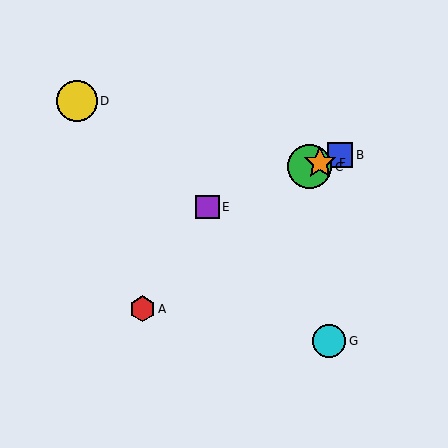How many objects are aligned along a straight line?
4 objects (B, C, E, F) are aligned along a straight line.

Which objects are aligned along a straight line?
Objects B, C, E, F are aligned along a straight line.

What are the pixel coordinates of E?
Object E is at (207, 207).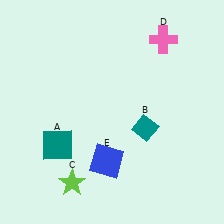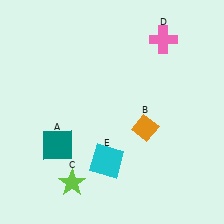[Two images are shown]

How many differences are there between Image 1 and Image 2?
There are 2 differences between the two images.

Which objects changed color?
B changed from teal to orange. E changed from blue to cyan.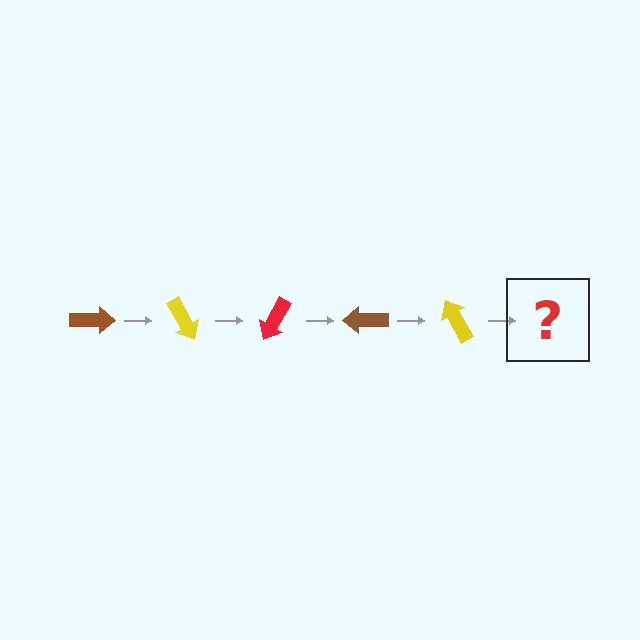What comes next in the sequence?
The next element should be a red arrow, rotated 300 degrees from the start.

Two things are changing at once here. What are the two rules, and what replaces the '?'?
The two rules are that it rotates 60 degrees each step and the color cycles through brown, yellow, and red. The '?' should be a red arrow, rotated 300 degrees from the start.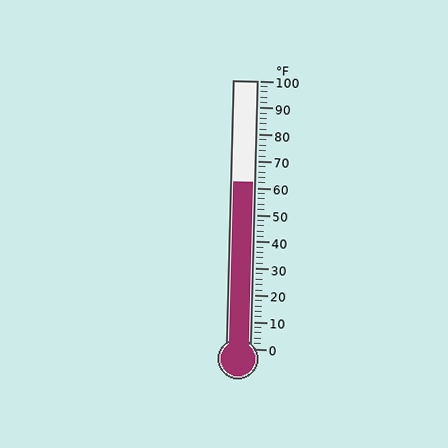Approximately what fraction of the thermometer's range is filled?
The thermometer is filled to approximately 60% of its range.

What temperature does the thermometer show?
The thermometer shows approximately 62°F.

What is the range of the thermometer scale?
The thermometer scale ranges from 0°F to 100°F.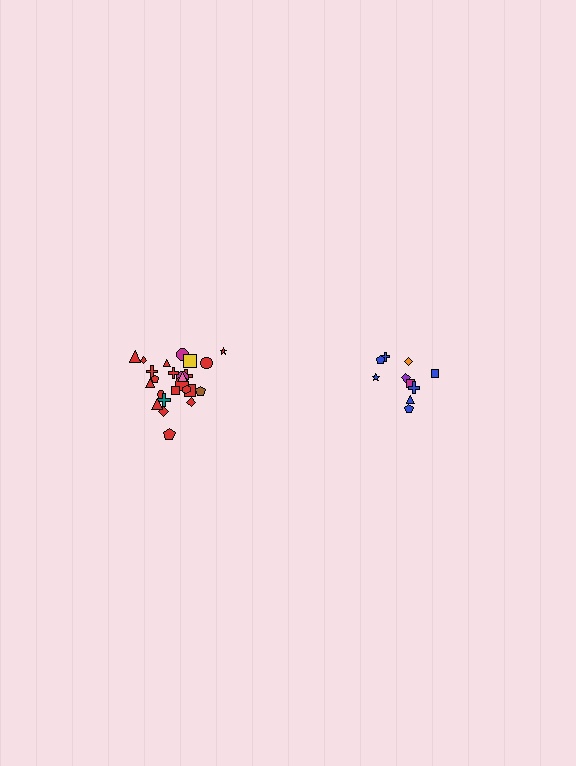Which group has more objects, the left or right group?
The left group.